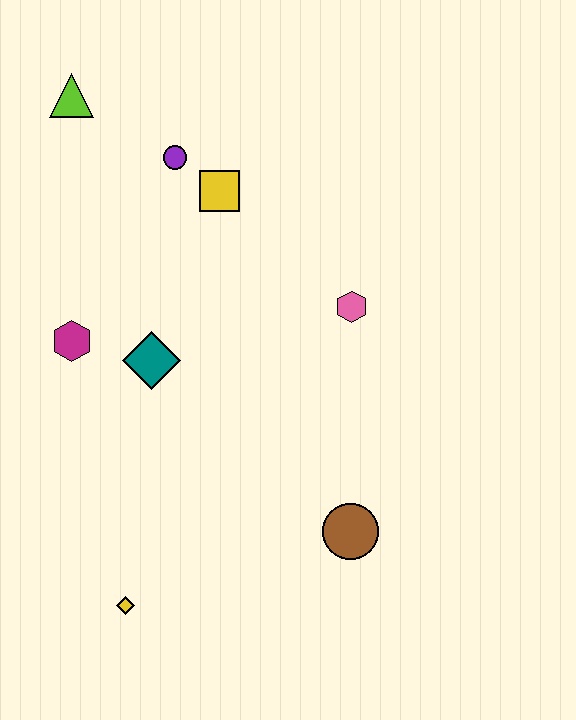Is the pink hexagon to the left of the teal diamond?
No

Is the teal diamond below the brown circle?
No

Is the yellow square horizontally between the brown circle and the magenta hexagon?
Yes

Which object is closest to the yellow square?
The purple circle is closest to the yellow square.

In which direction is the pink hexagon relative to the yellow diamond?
The pink hexagon is above the yellow diamond.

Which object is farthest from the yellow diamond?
The lime triangle is farthest from the yellow diamond.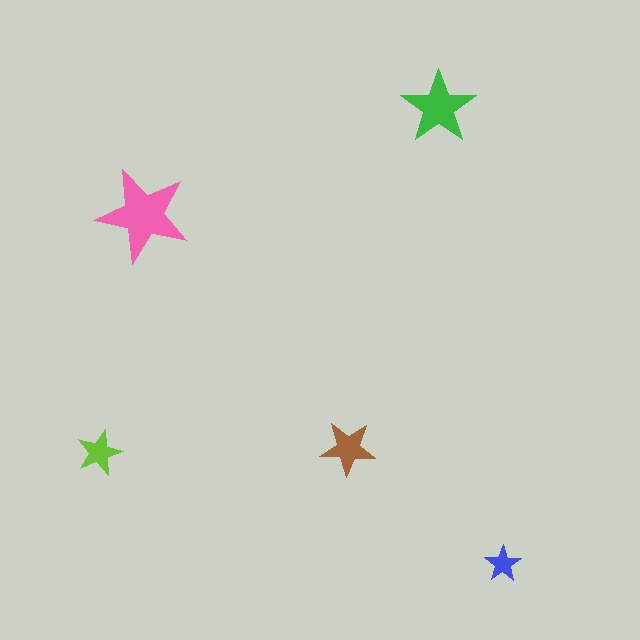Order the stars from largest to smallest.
the pink one, the green one, the brown one, the lime one, the blue one.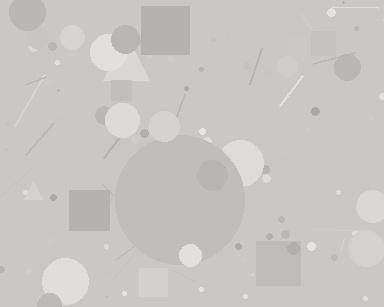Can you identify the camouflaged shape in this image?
The camouflaged shape is a circle.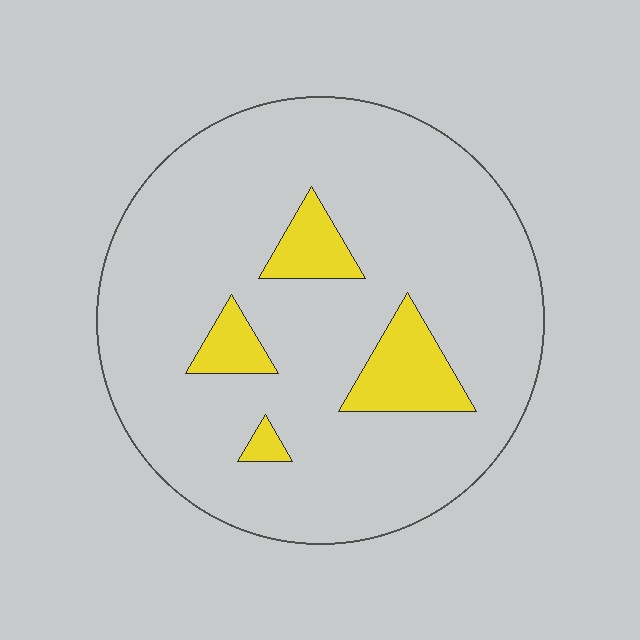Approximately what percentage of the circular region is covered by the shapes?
Approximately 10%.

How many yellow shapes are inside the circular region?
4.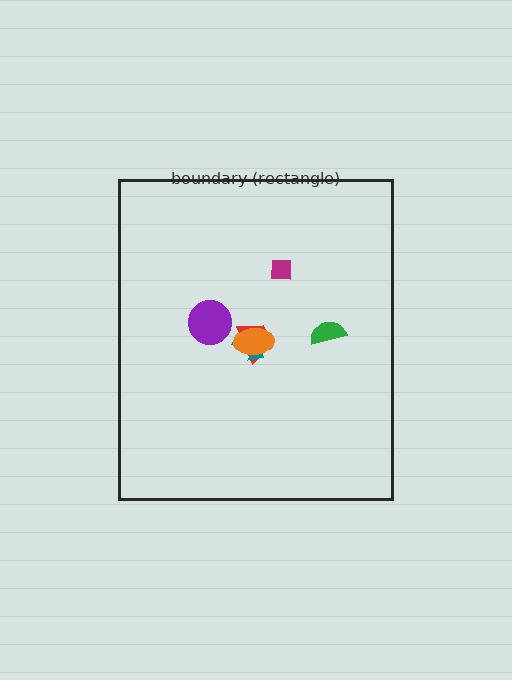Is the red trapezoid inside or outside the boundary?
Inside.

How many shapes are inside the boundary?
6 inside, 0 outside.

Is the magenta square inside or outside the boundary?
Inside.